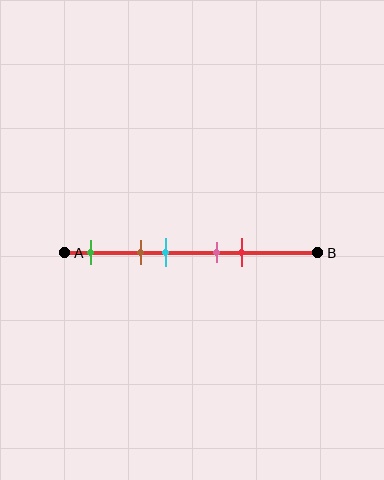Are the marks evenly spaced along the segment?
No, the marks are not evenly spaced.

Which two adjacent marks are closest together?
The pink and red marks are the closest adjacent pair.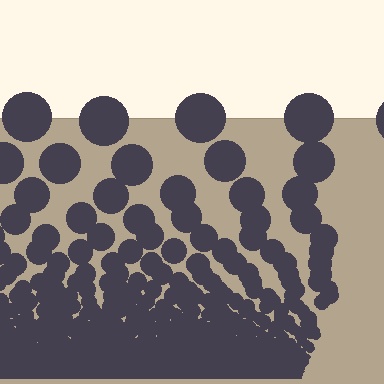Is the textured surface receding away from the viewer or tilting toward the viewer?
The surface appears to tilt toward the viewer. Texture elements get larger and sparser toward the top.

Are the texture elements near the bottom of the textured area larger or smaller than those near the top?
Smaller. The gradient is inverted — elements near the bottom are smaller and denser.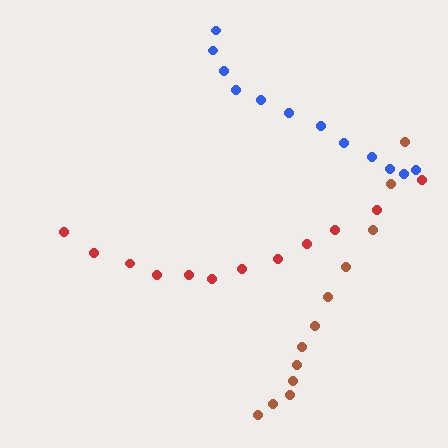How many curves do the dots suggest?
There are 3 distinct paths.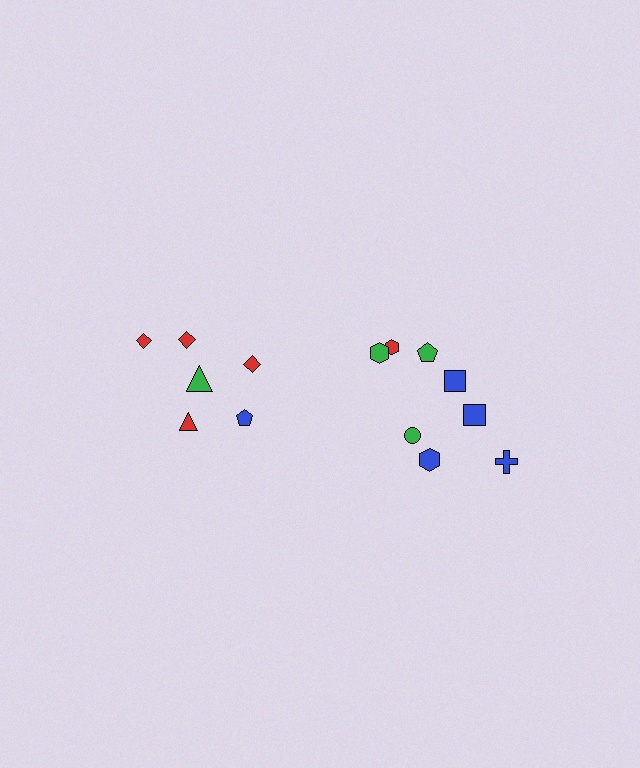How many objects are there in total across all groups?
There are 14 objects.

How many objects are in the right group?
There are 8 objects.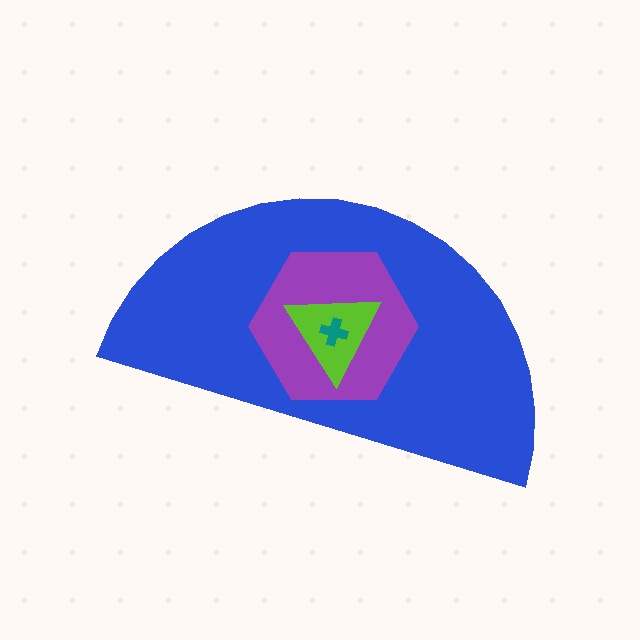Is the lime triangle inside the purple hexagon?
Yes.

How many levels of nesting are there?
4.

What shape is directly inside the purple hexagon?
The lime triangle.